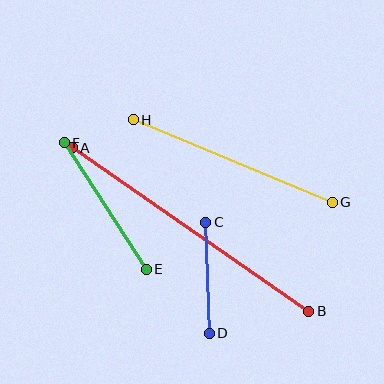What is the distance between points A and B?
The distance is approximately 287 pixels.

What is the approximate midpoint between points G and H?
The midpoint is at approximately (233, 161) pixels.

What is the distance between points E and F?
The distance is approximately 151 pixels.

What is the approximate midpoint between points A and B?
The midpoint is at approximately (191, 230) pixels.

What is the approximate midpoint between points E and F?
The midpoint is at approximately (105, 206) pixels.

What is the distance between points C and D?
The distance is approximately 111 pixels.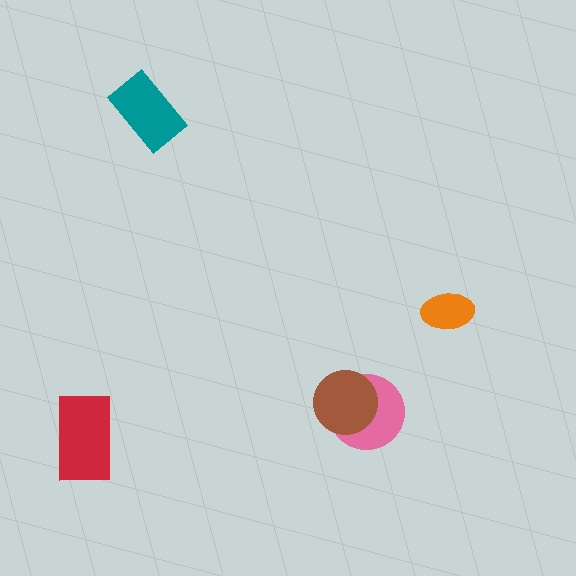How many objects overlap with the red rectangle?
0 objects overlap with the red rectangle.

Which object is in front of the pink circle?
The brown circle is in front of the pink circle.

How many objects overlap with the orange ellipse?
0 objects overlap with the orange ellipse.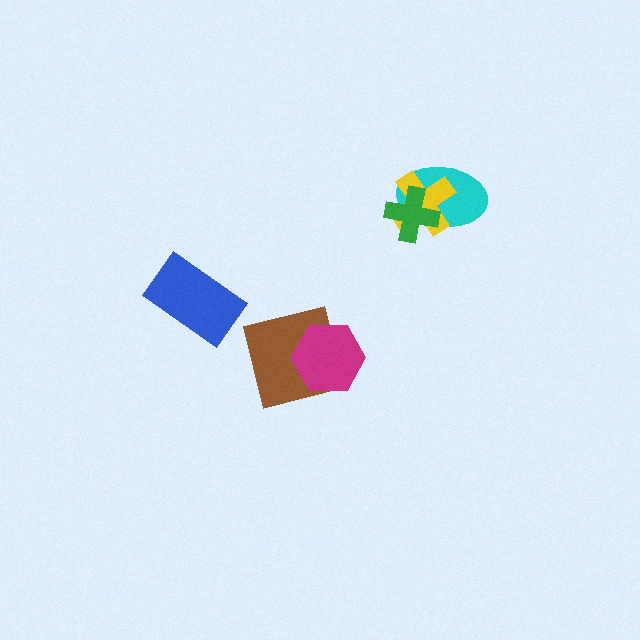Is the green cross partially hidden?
No, no other shape covers it.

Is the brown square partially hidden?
Yes, it is partially covered by another shape.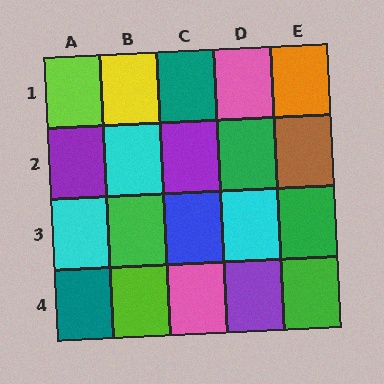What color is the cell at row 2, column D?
Green.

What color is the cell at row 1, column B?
Yellow.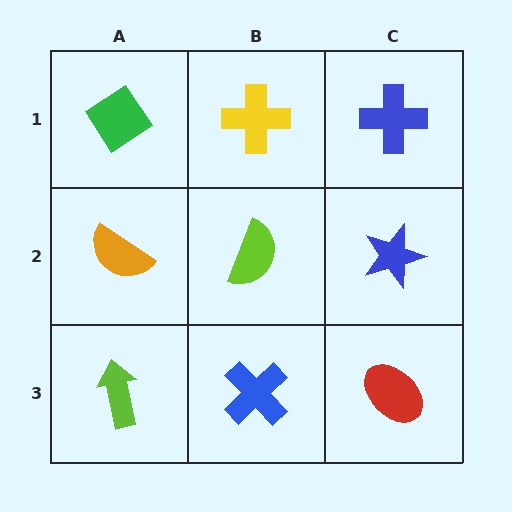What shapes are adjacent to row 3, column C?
A blue star (row 2, column C), a blue cross (row 3, column B).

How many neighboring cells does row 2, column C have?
3.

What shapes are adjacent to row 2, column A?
A green diamond (row 1, column A), a lime arrow (row 3, column A), a lime semicircle (row 2, column B).